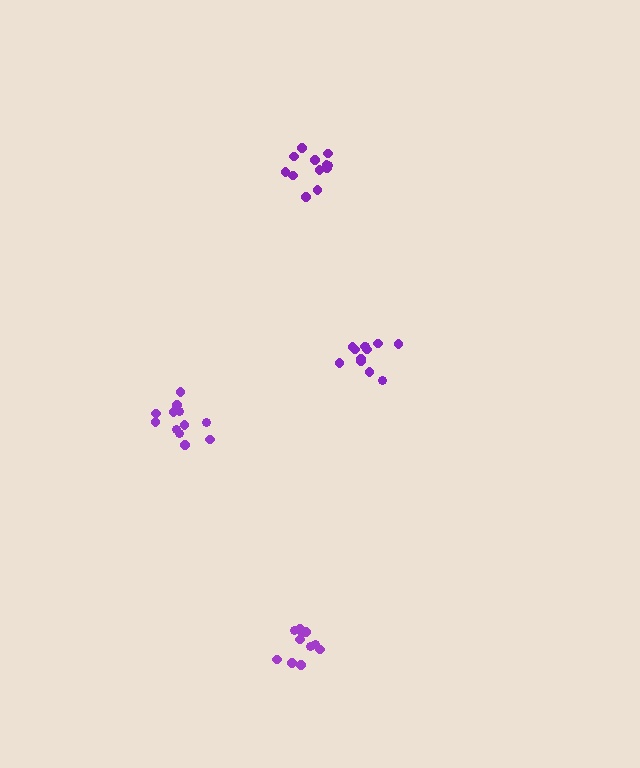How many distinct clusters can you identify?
There are 4 distinct clusters.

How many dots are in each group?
Group 1: 12 dots, Group 2: 13 dots, Group 3: 11 dots, Group 4: 12 dots (48 total).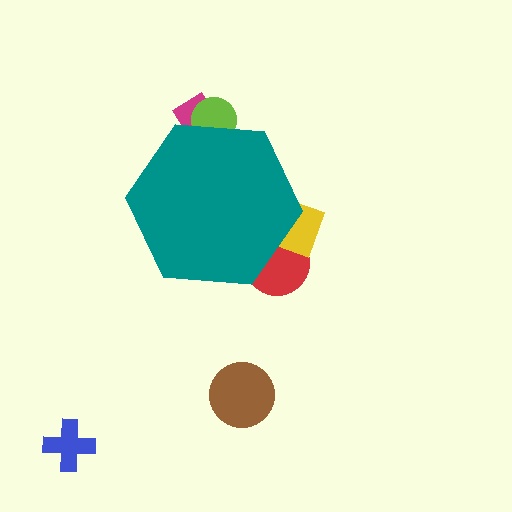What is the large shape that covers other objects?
A teal hexagon.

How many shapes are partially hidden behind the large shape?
4 shapes are partially hidden.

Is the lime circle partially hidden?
Yes, the lime circle is partially hidden behind the teal hexagon.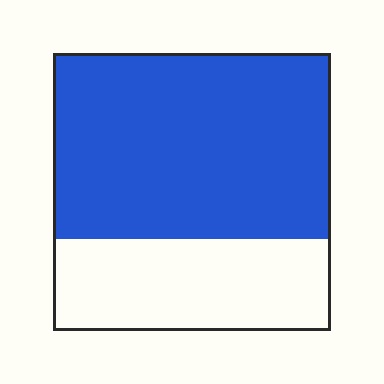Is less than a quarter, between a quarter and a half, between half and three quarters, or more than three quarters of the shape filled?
Between half and three quarters.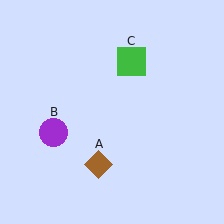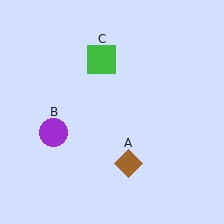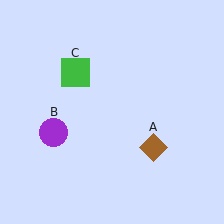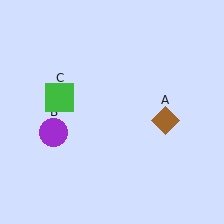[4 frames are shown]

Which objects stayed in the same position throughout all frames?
Purple circle (object B) remained stationary.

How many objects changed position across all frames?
2 objects changed position: brown diamond (object A), green square (object C).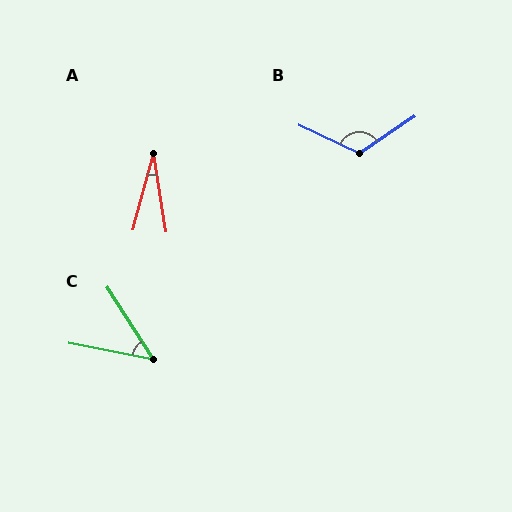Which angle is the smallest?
A, at approximately 24 degrees.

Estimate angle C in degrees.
Approximately 46 degrees.